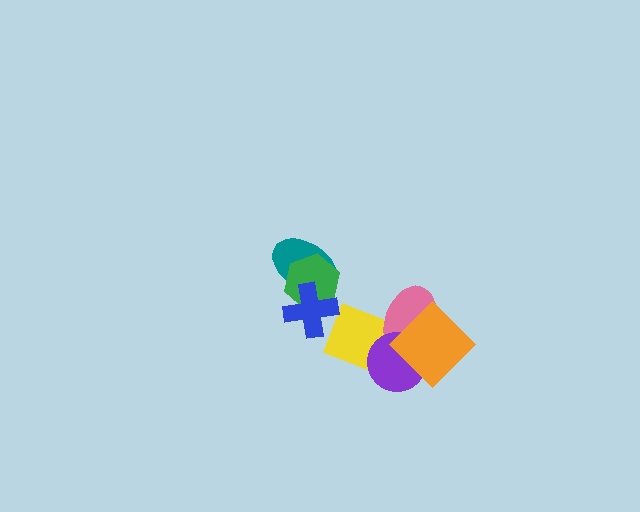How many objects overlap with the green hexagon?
2 objects overlap with the green hexagon.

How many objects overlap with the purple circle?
3 objects overlap with the purple circle.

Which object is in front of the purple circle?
The orange diamond is in front of the purple circle.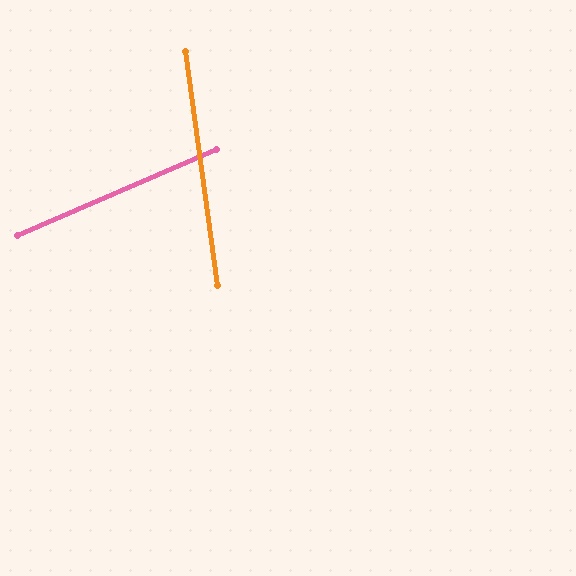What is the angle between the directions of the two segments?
Approximately 75 degrees.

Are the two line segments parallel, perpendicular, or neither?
Neither parallel nor perpendicular — they differ by about 75°.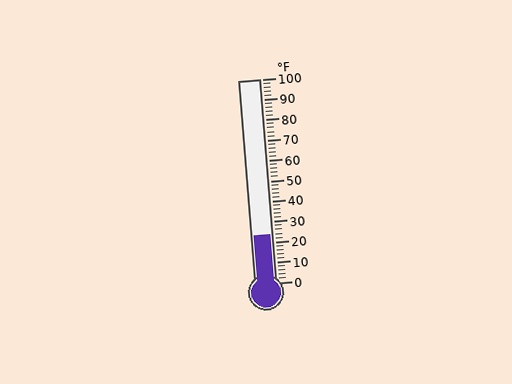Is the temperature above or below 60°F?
The temperature is below 60°F.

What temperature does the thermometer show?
The thermometer shows approximately 24°F.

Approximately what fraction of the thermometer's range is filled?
The thermometer is filled to approximately 25% of its range.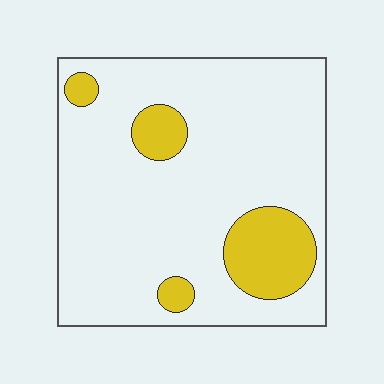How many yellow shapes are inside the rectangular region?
4.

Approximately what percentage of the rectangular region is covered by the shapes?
Approximately 15%.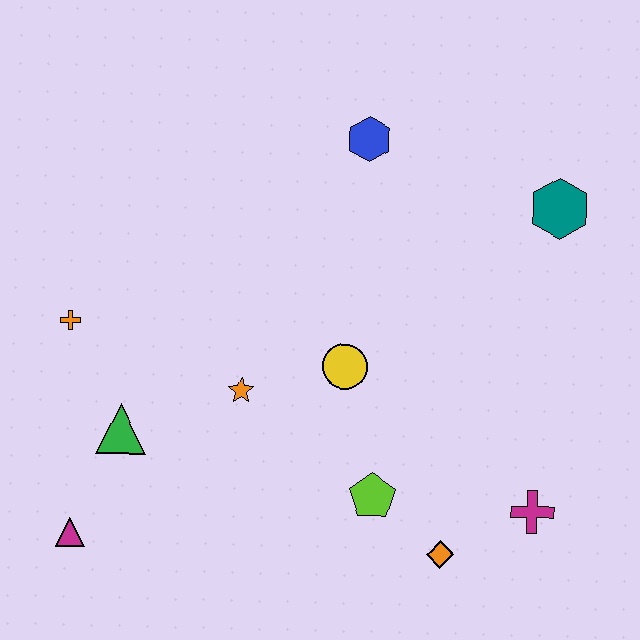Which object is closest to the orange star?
The yellow circle is closest to the orange star.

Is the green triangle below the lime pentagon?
No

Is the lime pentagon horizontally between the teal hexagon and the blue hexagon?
Yes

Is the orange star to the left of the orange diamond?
Yes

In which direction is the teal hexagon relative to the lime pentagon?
The teal hexagon is above the lime pentagon.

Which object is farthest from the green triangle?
The teal hexagon is farthest from the green triangle.